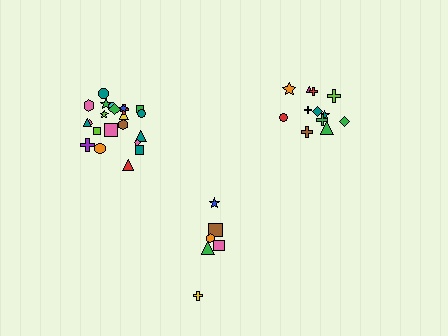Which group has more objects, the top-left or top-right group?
The top-left group.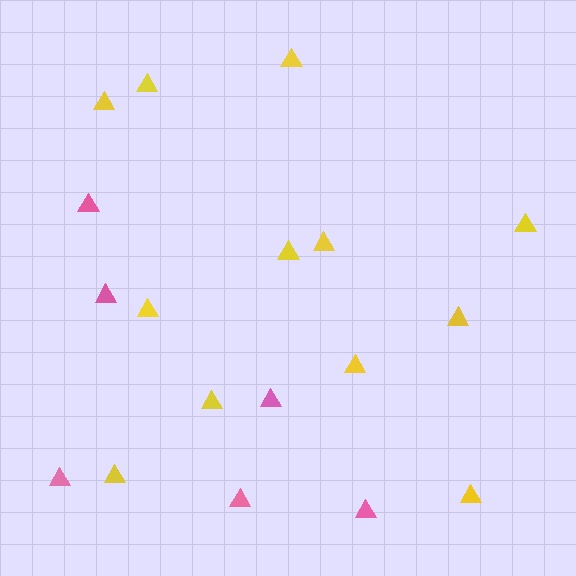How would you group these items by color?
There are 2 groups: one group of pink triangles (6) and one group of yellow triangles (12).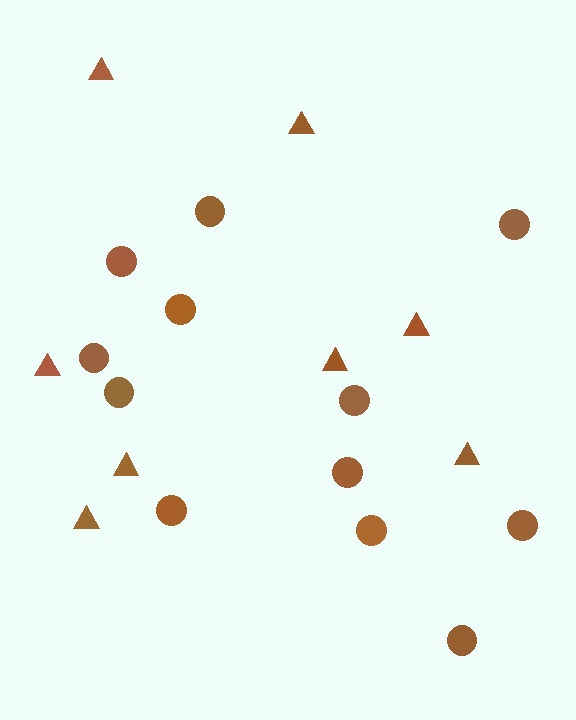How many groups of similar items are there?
There are 2 groups: one group of circles (12) and one group of triangles (8).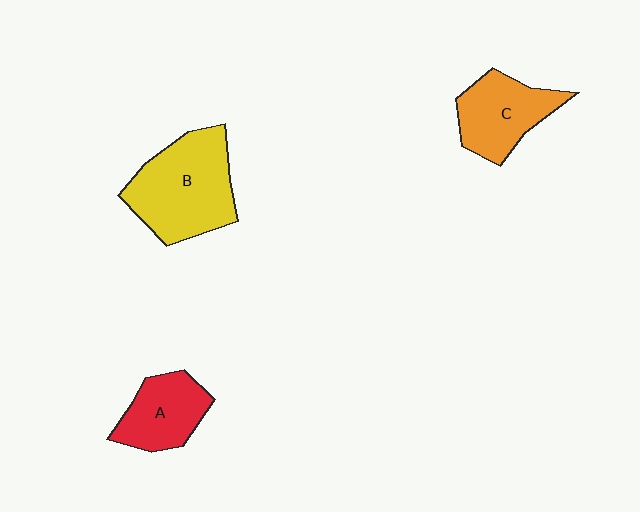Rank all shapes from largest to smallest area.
From largest to smallest: B (yellow), C (orange), A (red).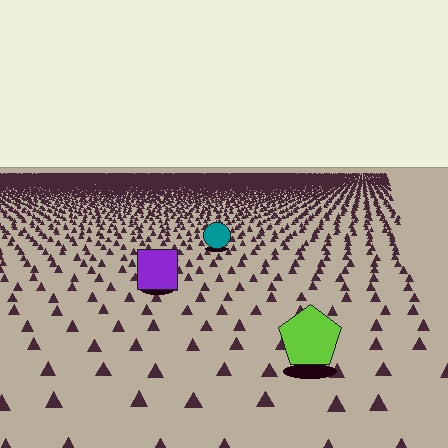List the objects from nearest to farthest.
From nearest to farthest: the lime pentagon, the purple square, the teal circle.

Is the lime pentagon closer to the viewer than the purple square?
Yes. The lime pentagon is closer — you can tell from the texture gradient: the ground texture is coarser near it.